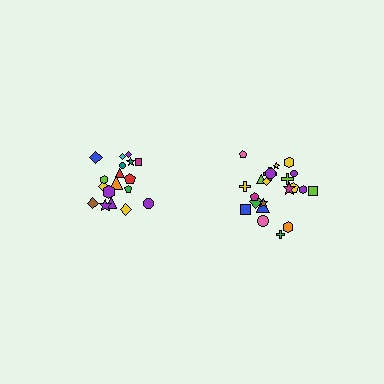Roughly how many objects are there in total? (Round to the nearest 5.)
Roughly 40 objects in total.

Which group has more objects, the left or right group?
The right group.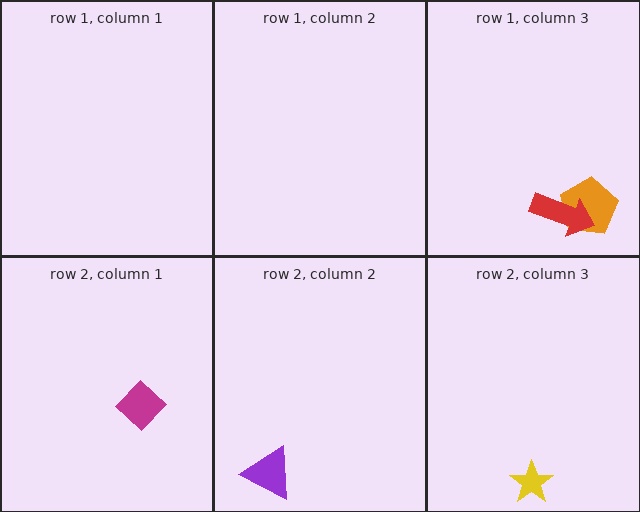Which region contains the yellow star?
The row 2, column 3 region.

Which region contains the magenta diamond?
The row 2, column 1 region.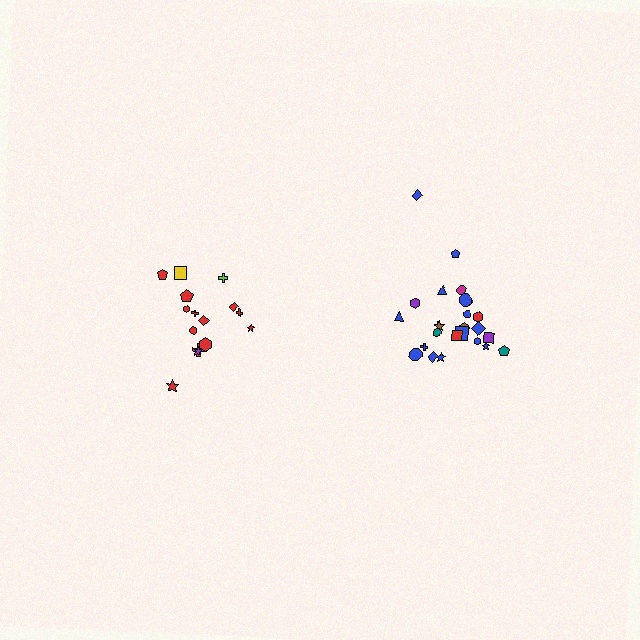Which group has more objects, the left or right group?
The right group.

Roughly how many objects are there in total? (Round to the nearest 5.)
Roughly 40 objects in total.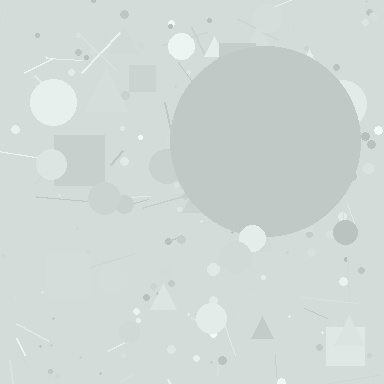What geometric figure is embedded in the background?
A circle is embedded in the background.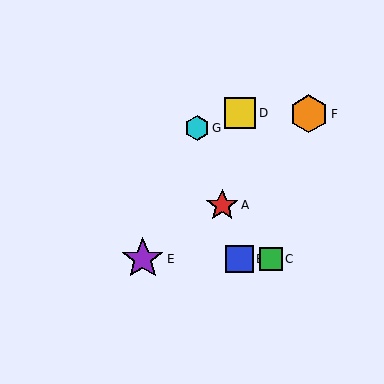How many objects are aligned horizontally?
3 objects (B, C, E) are aligned horizontally.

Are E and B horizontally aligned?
Yes, both are at y≈259.